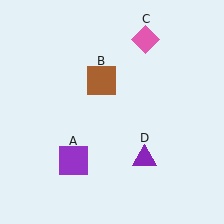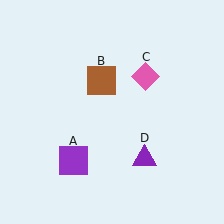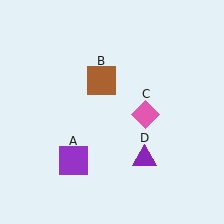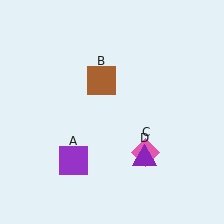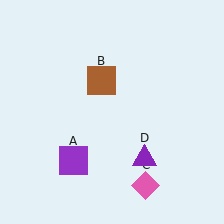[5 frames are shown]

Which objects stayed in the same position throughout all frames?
Purple square (object A) and brown square (object B) and purple triangle (object D) remained stationary.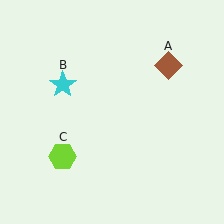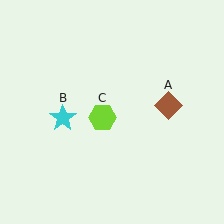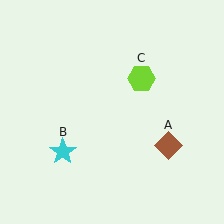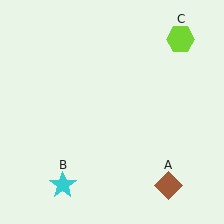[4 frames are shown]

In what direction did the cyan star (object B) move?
The cyan star (object B) moved down.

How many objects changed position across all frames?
3 objects changed position: brown diamond (object A), cyan star (object B), lime hexagon (object C).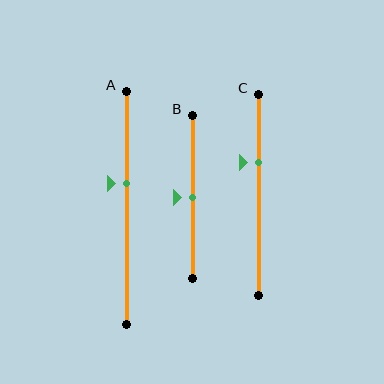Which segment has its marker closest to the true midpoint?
Segment B has its marker closest to the true midpoint.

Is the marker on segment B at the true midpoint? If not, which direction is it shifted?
Yes, the marker on segment B is at the true midpoint.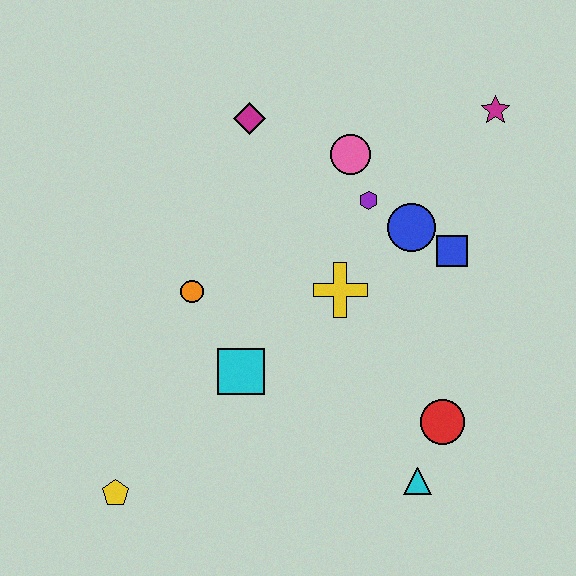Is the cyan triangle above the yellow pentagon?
Yes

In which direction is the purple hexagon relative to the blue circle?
The purple hexagon is to the left of the blue circle.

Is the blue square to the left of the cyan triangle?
No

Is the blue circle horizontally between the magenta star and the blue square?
No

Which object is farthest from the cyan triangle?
The magenta diamond is farthest from the cyan triangle.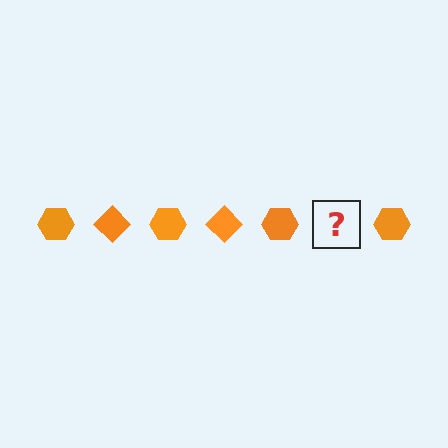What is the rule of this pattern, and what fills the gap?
The rule is that the pattern cycles through hexagon, diamond shapes in orange. The gap should be filled with an orange diamond.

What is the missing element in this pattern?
The missing element is an orange diamond.